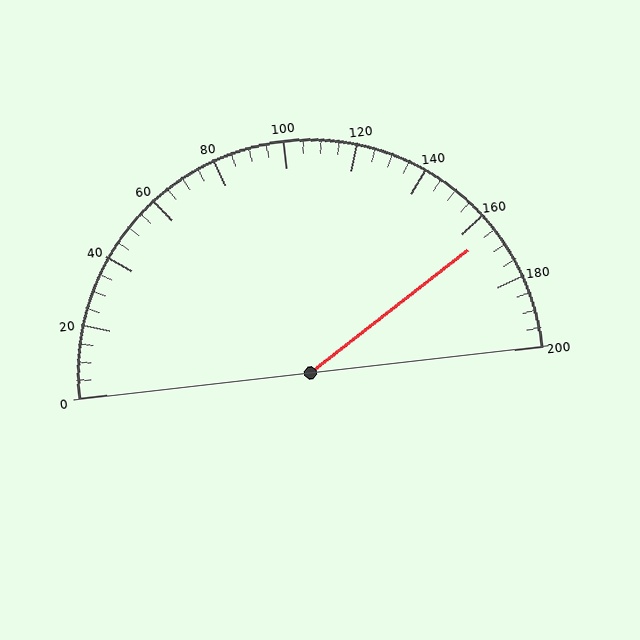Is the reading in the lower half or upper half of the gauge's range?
The reading is in the upper half of the range (0 to 200).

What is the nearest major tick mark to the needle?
The nearest major tick mark is 160.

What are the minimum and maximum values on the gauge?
The gauge ranges from 0 to 200.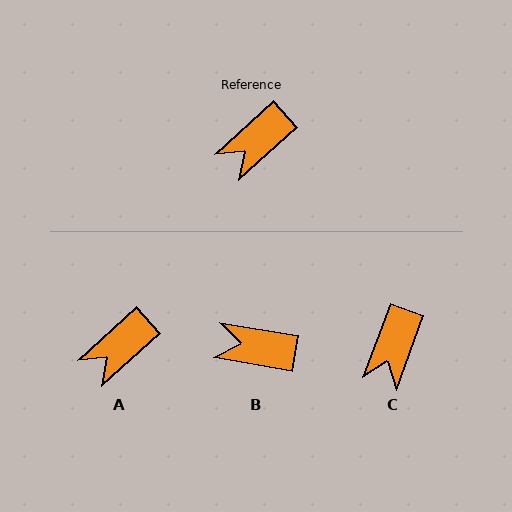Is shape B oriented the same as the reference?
No, it is off by about 52 degrees.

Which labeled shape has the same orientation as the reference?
A.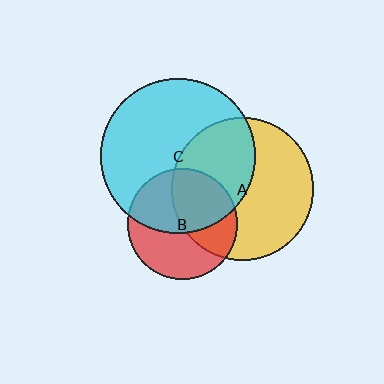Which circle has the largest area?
Circle C (cyan).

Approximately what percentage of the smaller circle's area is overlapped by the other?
Approximately 50%.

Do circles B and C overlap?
Yes.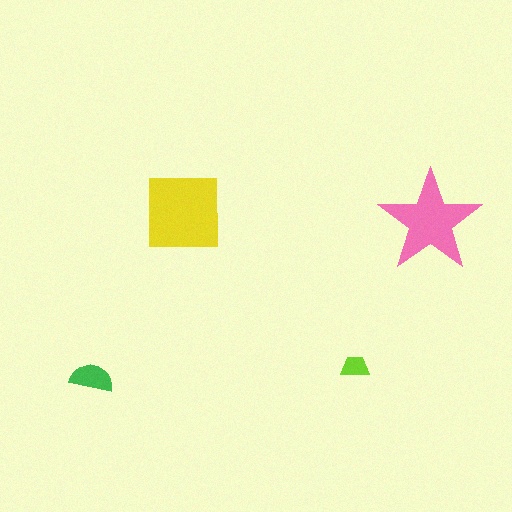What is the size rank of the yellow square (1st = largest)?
1st.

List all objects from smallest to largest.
The lime trapezoid, the green semicircle, the pink star, the yellow square.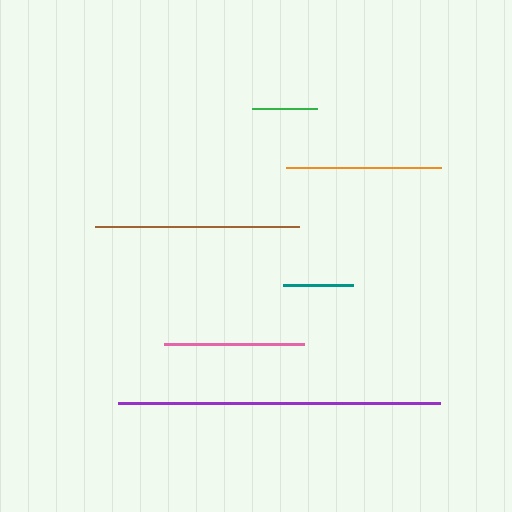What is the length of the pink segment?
The pink segment is approximately 140 pixels long.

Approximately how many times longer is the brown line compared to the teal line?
The brown line is approximately 2.9 times the length of the teal line.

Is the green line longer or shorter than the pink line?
The pink line is longer than the green line.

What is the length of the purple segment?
The purple segment is approximately 322 pixels long.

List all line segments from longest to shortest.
From longest to shortest: purple, brown, orange, pink, teal, green.